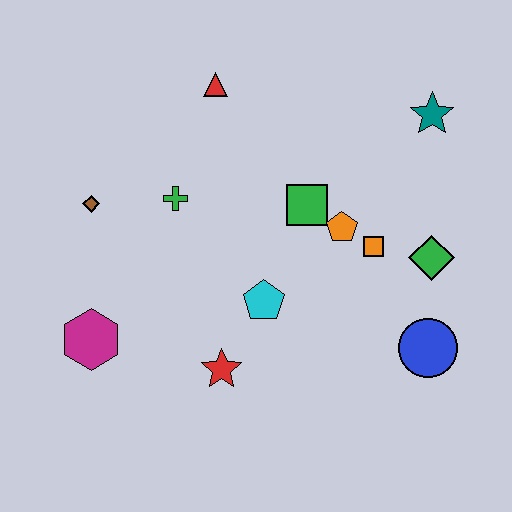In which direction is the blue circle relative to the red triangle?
The blue circle is below the red triangle.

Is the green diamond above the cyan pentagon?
Yes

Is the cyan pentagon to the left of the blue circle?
Yes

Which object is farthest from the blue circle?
The brown diamond is farthest from the blue circle.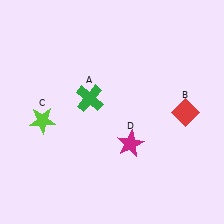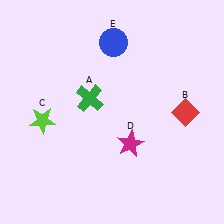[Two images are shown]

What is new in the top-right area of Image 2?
A blue circle (E) was added in the top-right area of Image 2.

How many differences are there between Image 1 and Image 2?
There is 1 difference between the two images.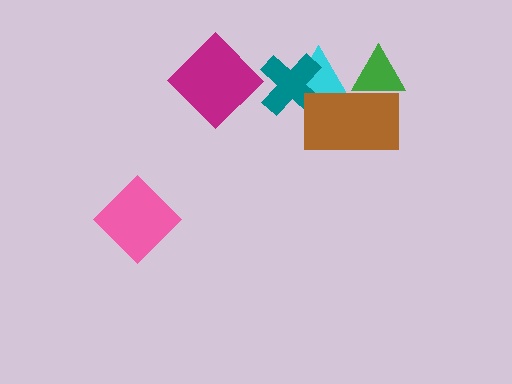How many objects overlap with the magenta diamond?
0 objects overlap with the magenta diamond.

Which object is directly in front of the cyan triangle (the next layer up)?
The teal cross is directly in front of the cyan triangle.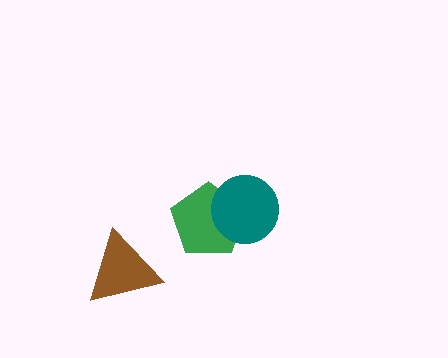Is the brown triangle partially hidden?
No, no other shape covers it.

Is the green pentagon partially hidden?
Yes, it is partially covered by another shape.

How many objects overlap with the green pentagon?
1 object overlaps with the green pentagon.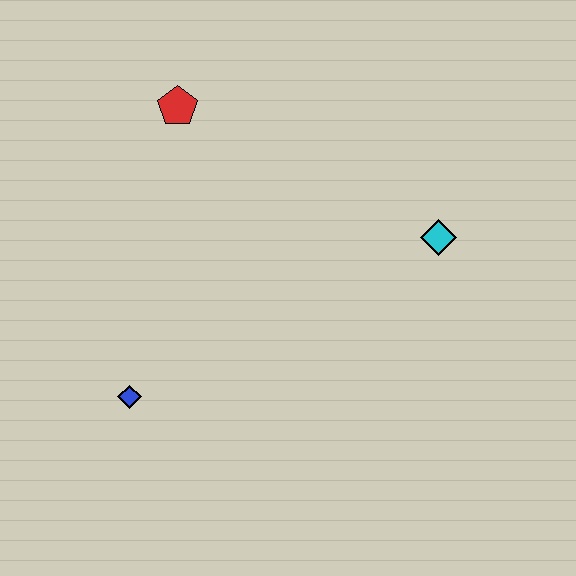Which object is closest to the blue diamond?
The red pentagon is closest to the blue diamond.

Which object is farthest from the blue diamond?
The cyan diamond is farthest from the blue diamond.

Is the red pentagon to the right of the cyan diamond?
No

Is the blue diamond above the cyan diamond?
No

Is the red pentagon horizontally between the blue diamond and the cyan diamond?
Yes